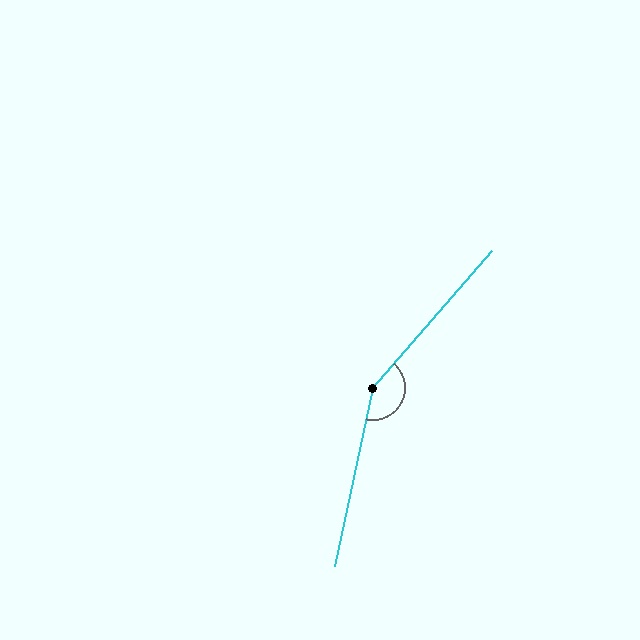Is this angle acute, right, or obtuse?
It is obtuse.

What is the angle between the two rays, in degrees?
Approximately 151 degrees.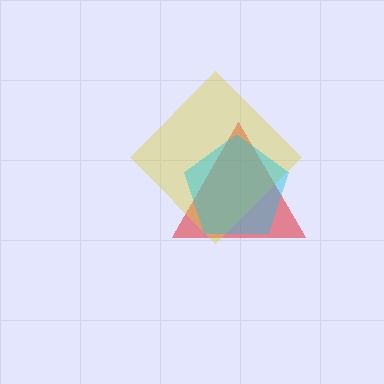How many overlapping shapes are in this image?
There are 3 overlapping shapes in the image.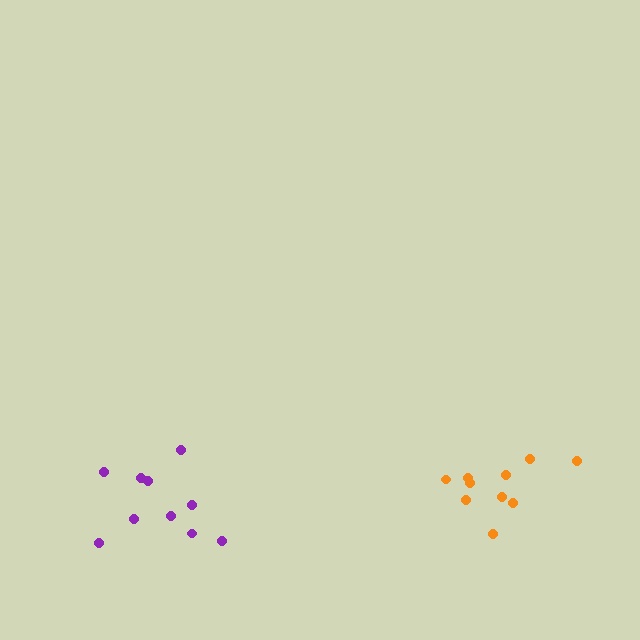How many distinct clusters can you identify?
There are 2 distinct clusters.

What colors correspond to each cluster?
The clusters are colored: purple, orange.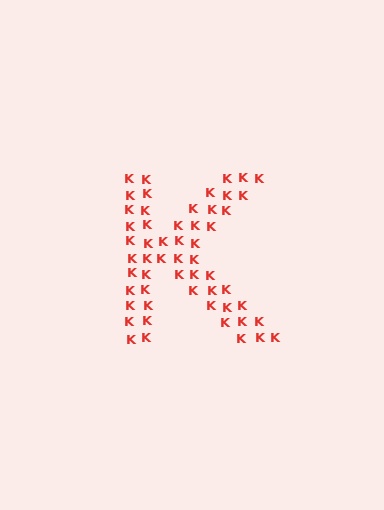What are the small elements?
The small elements are letter K's.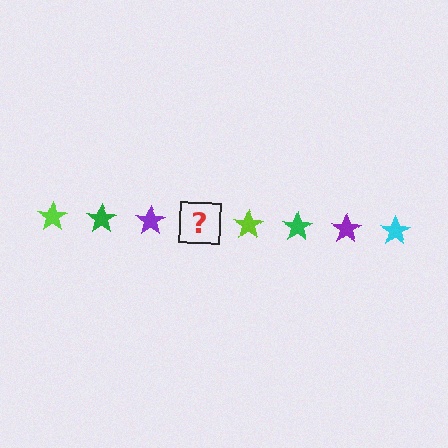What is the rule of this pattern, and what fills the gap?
The rule is that the pattern cycles through lime, green, purple, cyan stars. The gap should be filled with a cyan star.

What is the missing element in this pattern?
The missing element is a cyan star.